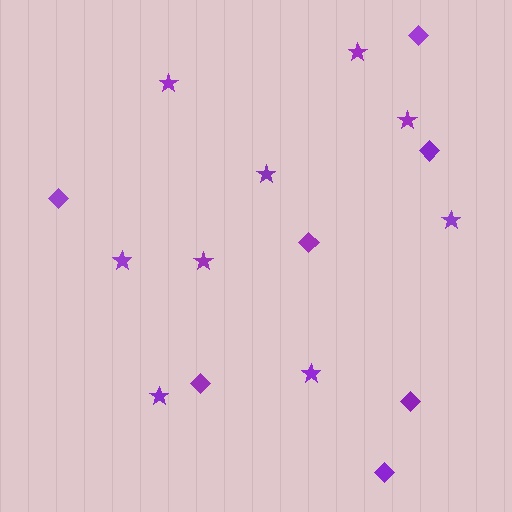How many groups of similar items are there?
There are 2 groups: one group of diamonds (7) and one group of stars (9).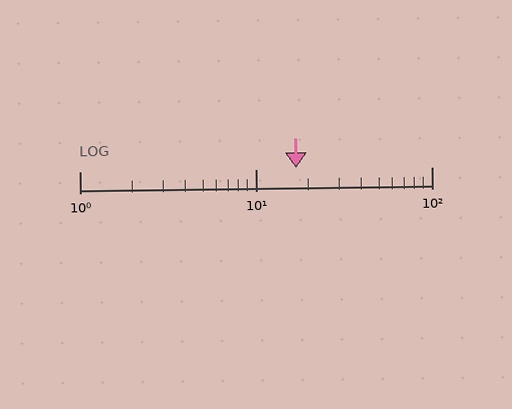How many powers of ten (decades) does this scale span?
The scale spans 2 decades, from 1 to 100.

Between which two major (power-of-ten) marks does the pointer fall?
The pointer is between 10 and 100.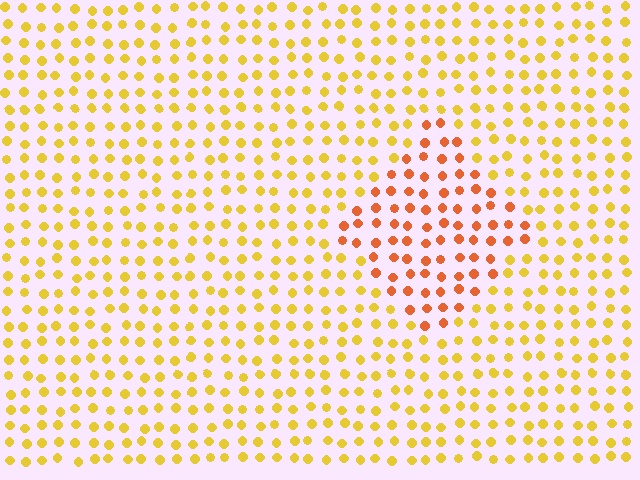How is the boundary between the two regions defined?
The boundary is defined purely by a slight shift in hue (about 34 degrees). Spacing, size, and orientation are identical on both sides.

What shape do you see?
I see a diamond.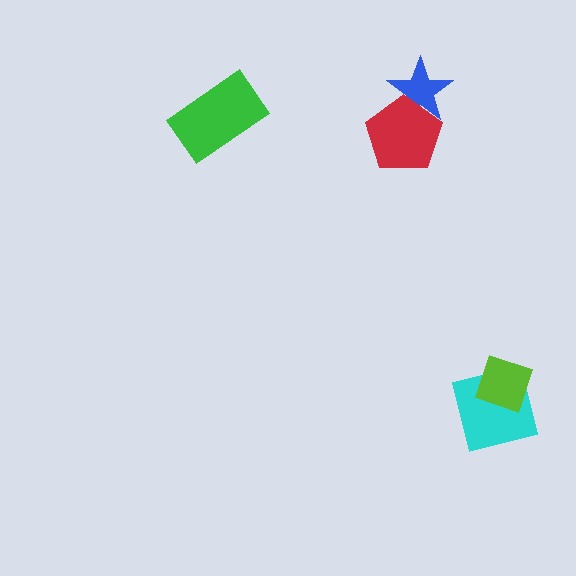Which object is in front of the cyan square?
The lime diamond is in front of the cyan square.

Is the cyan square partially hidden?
Yes, it is partially covered by another shape.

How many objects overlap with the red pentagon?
1 object overlaps with the red pentagon.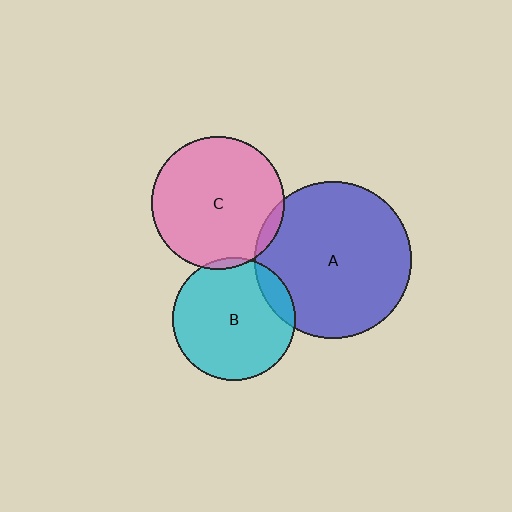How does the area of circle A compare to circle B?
Approximately 1.6 times.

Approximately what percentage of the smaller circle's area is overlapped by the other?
Approximately 5%.